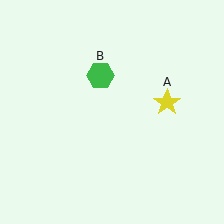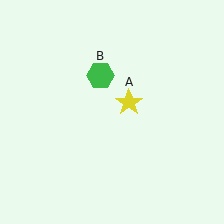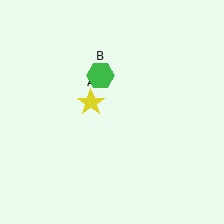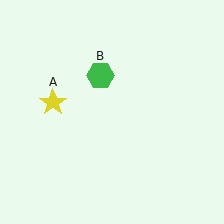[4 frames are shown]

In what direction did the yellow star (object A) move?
The yellow star (object A) moved left.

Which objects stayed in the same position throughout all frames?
Green hexagon (object B) remained stationary.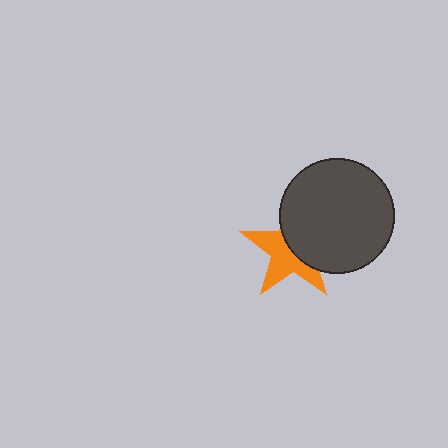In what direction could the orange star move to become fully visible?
The orange star could move toward the lower-left. That would shift it out from behind the dark gray circle entirely.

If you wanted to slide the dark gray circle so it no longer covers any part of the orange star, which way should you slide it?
Slide it toward the upper-right — that is the most direct way to separate the two shapes.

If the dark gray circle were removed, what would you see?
You would see the complete orange star.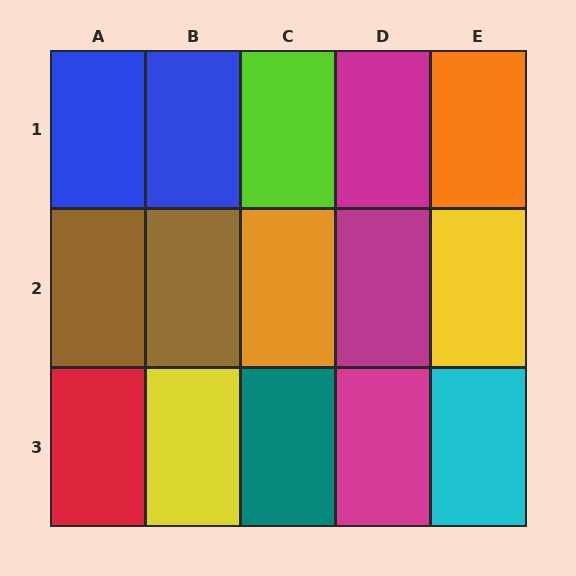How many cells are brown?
2 cells are brown.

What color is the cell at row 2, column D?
Magenta.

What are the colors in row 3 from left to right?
Red, yellow, teal, magenta, cyan.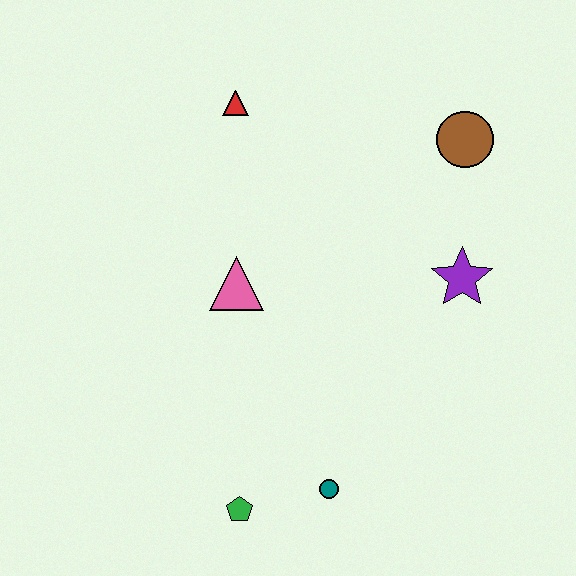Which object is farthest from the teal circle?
The red triangle is farthest from the teal circle.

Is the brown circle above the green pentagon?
Yes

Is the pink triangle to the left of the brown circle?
Yes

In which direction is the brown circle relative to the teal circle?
The brown circle is above the teal circle.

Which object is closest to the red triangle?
The pink triangle is closest to the red triangle.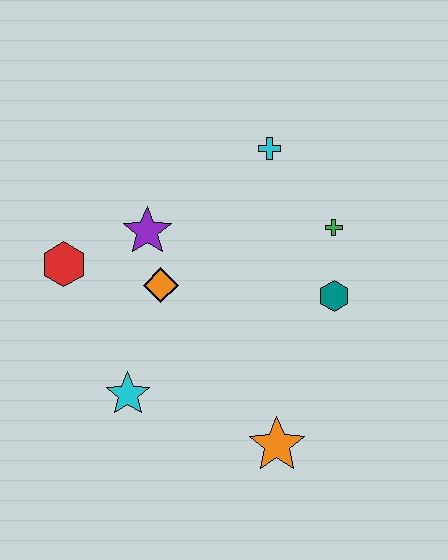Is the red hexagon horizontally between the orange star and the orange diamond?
No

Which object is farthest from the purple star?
The orange star is farthest from the purple star.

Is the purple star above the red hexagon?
Yes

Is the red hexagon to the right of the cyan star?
No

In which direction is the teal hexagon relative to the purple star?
The teal hexagon is to the right of the purple star.